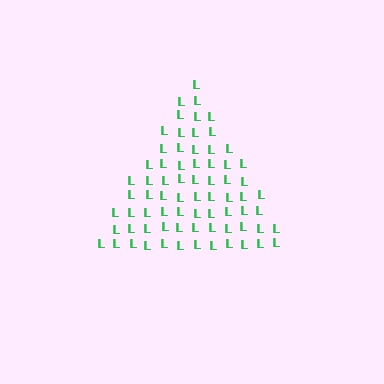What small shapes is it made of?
It is made of small letter L's.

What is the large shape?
The large shape is a triangle.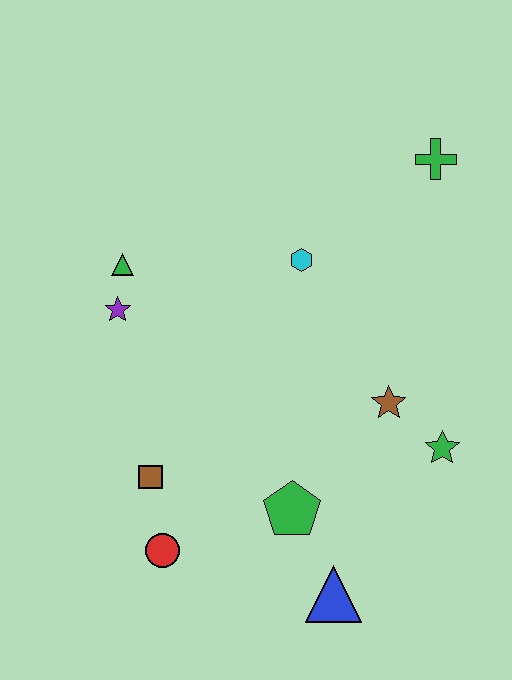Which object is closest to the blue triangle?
The green pentagon is closest to the blue triangle.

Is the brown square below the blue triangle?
No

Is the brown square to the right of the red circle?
No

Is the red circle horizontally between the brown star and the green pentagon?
No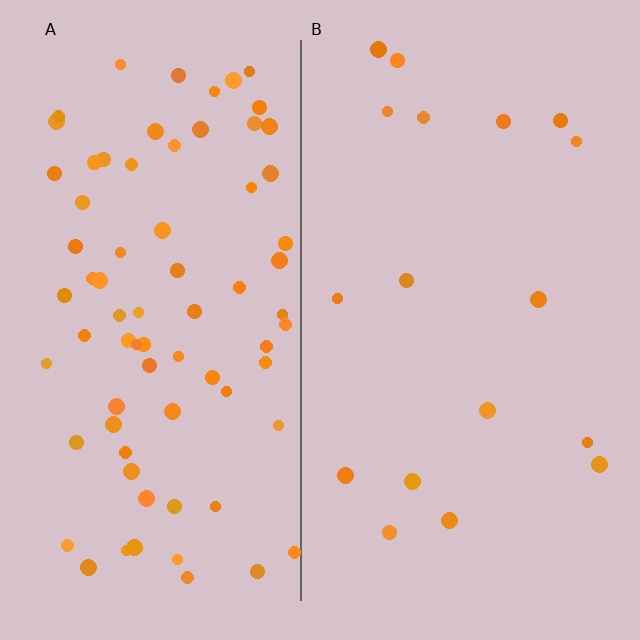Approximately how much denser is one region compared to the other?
Approximately 4.3× — region A over region B.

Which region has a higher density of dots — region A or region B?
A (the left).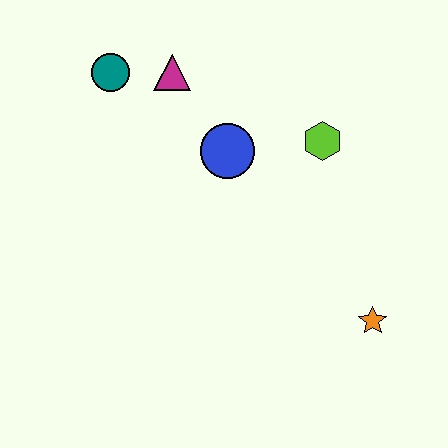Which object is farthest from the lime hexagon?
The teal circle is farthest from the lime hexagon.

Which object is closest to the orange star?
The lime hexagon is closest to the orange star.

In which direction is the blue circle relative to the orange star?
The blue circle is above the orange star.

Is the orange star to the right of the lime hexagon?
Yes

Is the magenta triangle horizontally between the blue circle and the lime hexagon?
No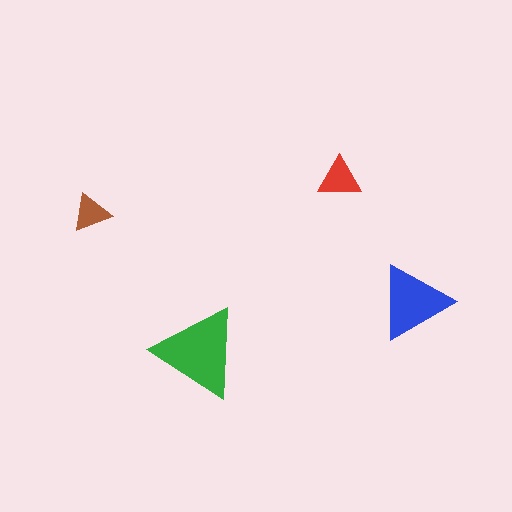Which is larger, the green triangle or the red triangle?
The green one.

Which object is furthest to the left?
The brown triangle is leftmost.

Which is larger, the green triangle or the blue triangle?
The green one.